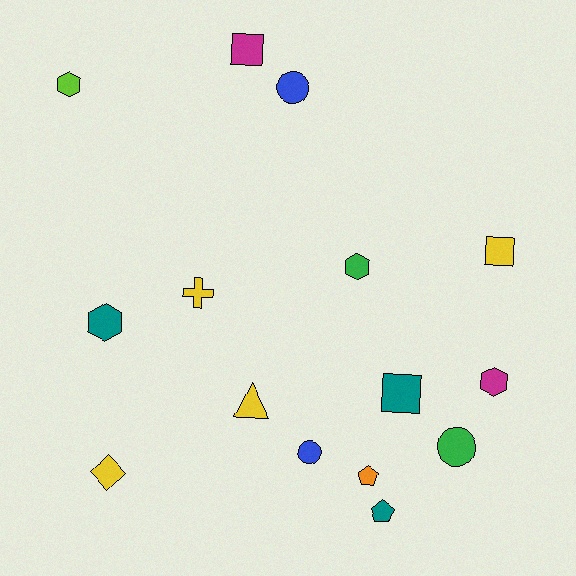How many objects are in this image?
There are 15 objects.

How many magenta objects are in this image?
There are 2 magenta objects.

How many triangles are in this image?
There is 1 triangle.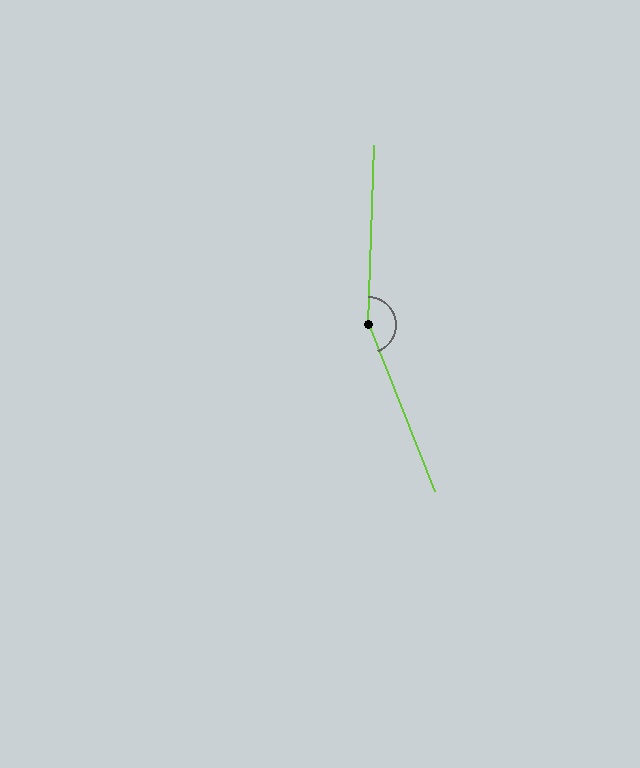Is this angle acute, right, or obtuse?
It is obtuse.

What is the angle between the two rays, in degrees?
Approximately 156 degrees.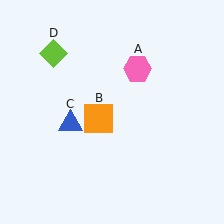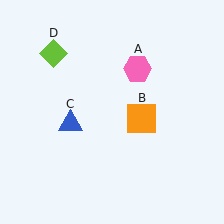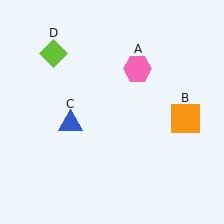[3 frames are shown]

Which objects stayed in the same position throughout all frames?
Pink hexagon (object A) and blue triangle (object C) and lime diamond (object D) remained stationary.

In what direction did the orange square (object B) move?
The orange square (object B) moved right.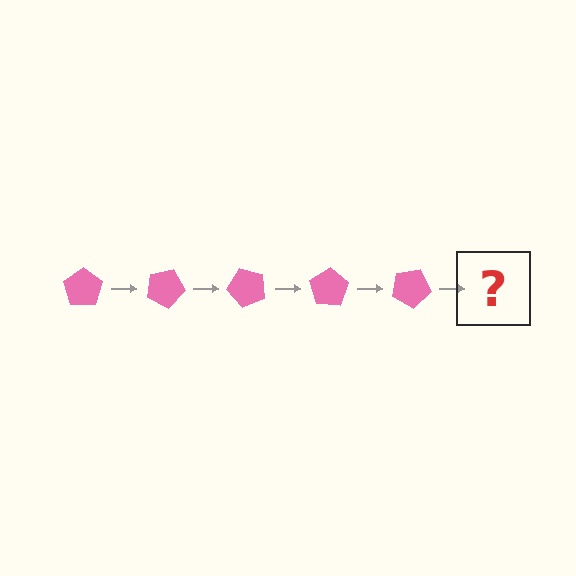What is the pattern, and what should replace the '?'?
The pattern is that the pentagon rotates 25 degrees each step. The '?' should be a pink pentagon rotated 125 degrees.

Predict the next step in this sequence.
The next step is a pink pentagon rotated 125 degrees.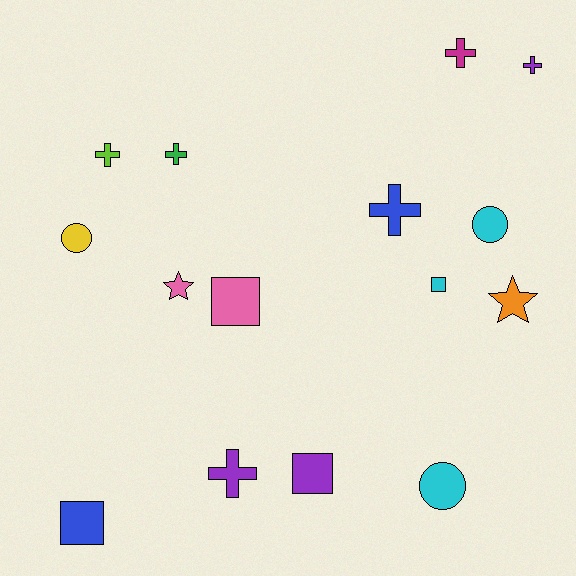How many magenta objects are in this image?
There is 1 magenta object.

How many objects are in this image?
There are 15 objects.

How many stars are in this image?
There are 2 stars.